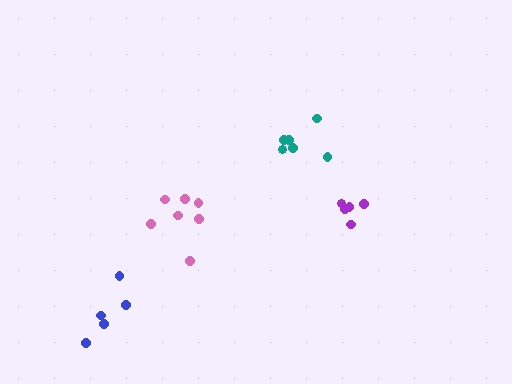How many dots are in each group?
Group 1: 7 dots, Group 2: 5 dots, Group 3: 5 dots, Group 4: 6 dots (23 total).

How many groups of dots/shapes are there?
There are 4 groups.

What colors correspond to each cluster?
The clusters are colored: pink, purple, blue, teal.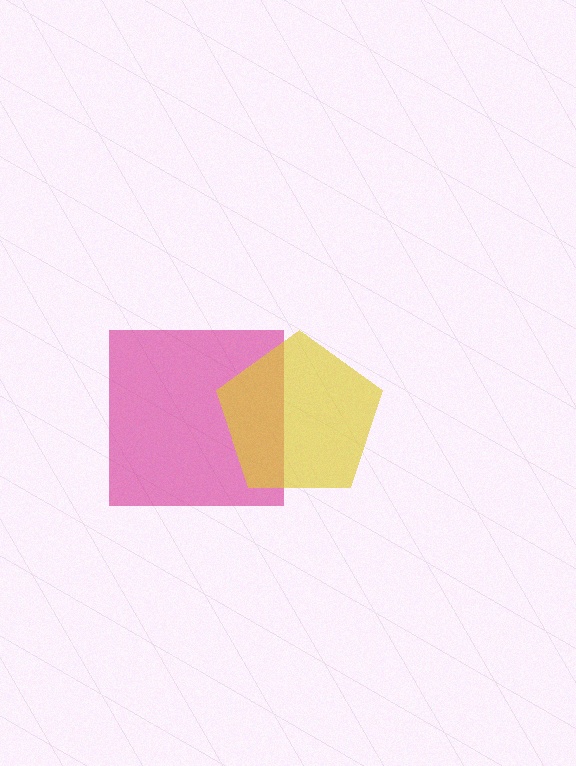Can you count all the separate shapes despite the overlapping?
Yes, there are 2 separate shapes.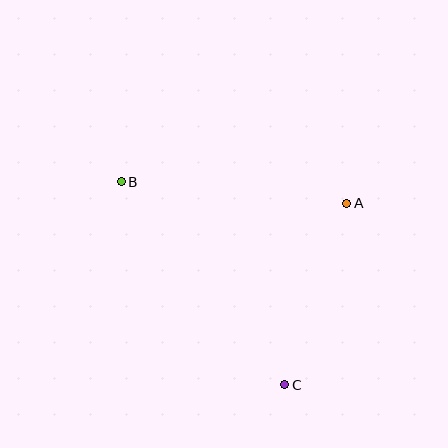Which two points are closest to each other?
Points A and C are closest to each other.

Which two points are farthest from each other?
Points B and C are farthest from each other.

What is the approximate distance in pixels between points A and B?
The distance between A and B is approximately 227 pixels.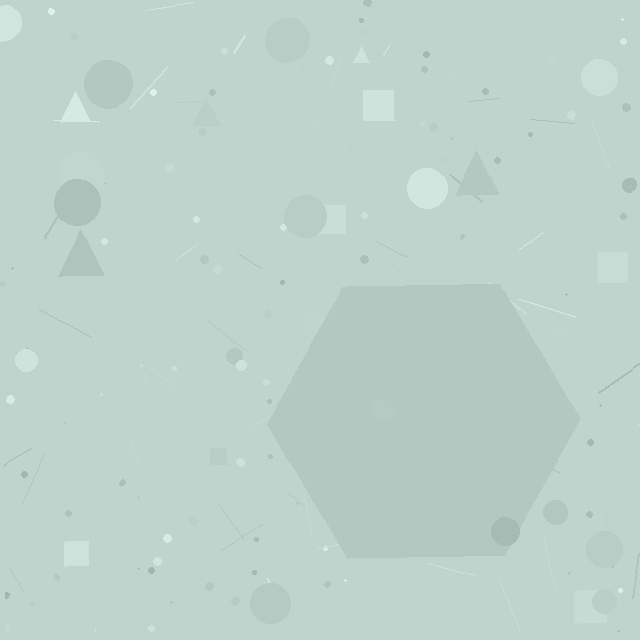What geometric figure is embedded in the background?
A hexagon is embedded in the background.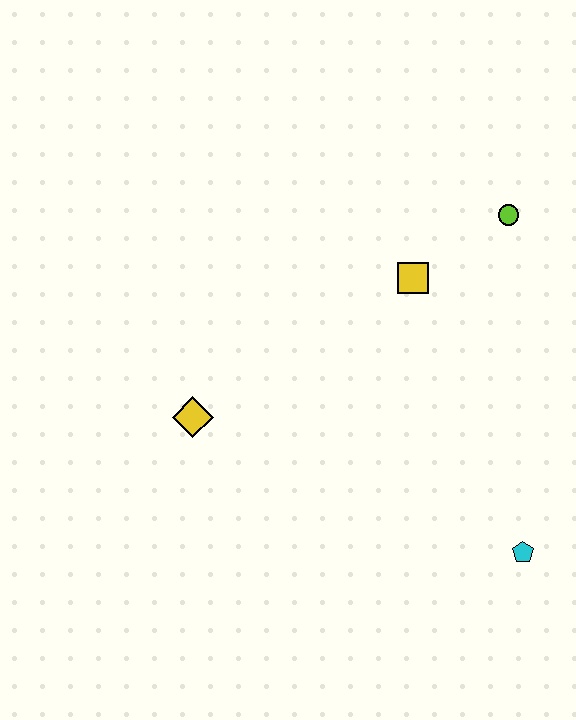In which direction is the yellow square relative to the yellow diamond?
The yellow square is to the right of the yellow diamond.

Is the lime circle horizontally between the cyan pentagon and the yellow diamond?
Yes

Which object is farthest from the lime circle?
The yellow diamond is farthest from the lime circle.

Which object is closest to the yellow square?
The lime circle is closest to the yellow square.